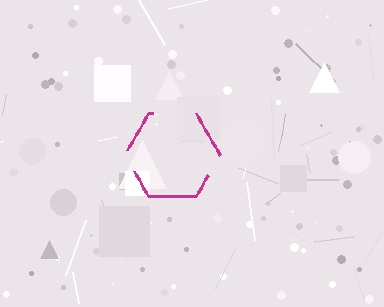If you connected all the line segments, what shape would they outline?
They would outline a hexagon.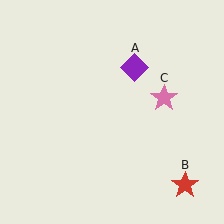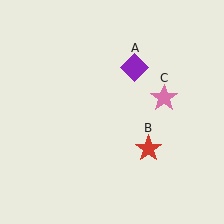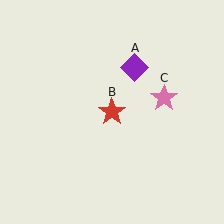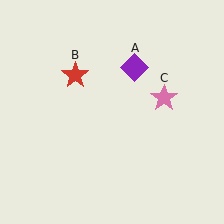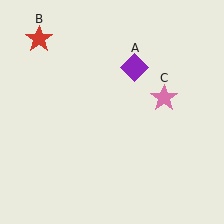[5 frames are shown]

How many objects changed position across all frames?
1 object changed position: red star (object B).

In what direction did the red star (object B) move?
The red star (object B) moved up and to the left.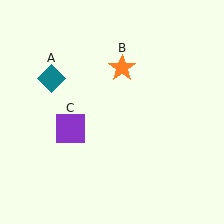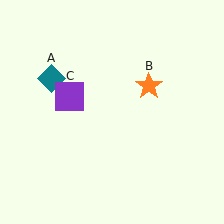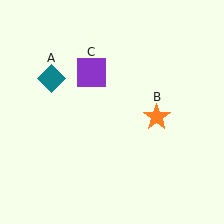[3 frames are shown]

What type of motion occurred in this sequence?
The orange star (object B), purple square (object C) rotated clockwise around the center of the scene.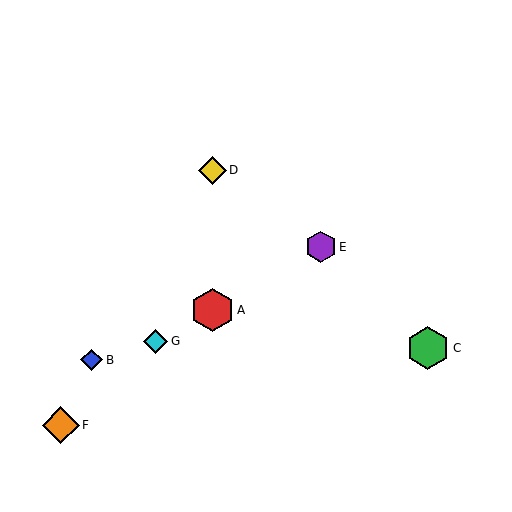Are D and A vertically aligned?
Yes, both are at x≈213.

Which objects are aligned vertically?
Objects A, D are aligned vertically.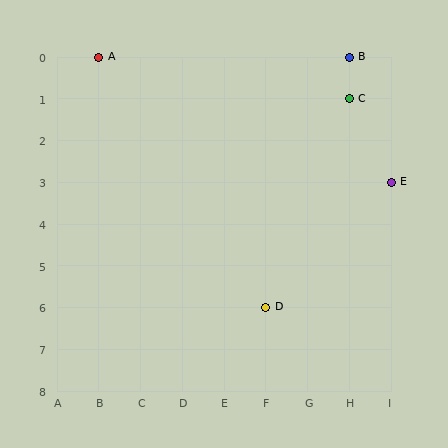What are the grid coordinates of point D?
Point D is at grid coordinates (F, 6).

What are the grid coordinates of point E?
Point E is at grid coordinates (I, 3).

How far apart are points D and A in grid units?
Points D and A are 4 columns and 6 rows apart (about 7.2 grid units diagonally).